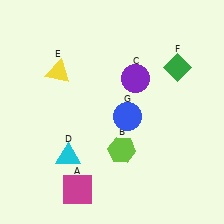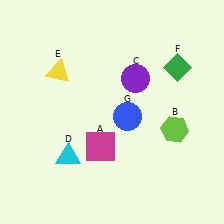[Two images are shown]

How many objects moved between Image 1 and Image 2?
2 objects moved between the two images.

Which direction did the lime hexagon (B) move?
The lime hexagon (B) moved right.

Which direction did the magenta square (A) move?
The magenta square (A) moved up.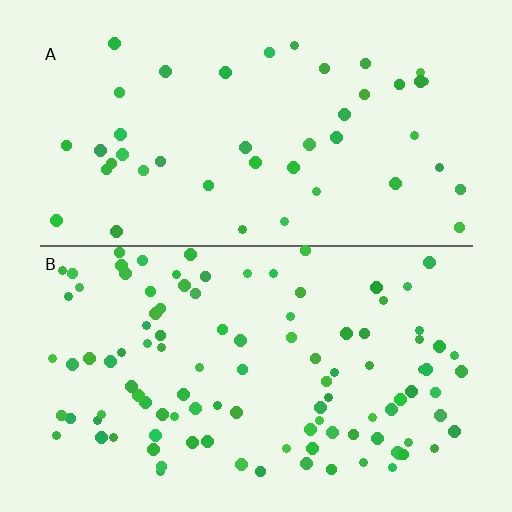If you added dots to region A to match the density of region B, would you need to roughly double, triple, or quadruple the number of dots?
Approximately double.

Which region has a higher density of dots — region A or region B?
B (the bottom).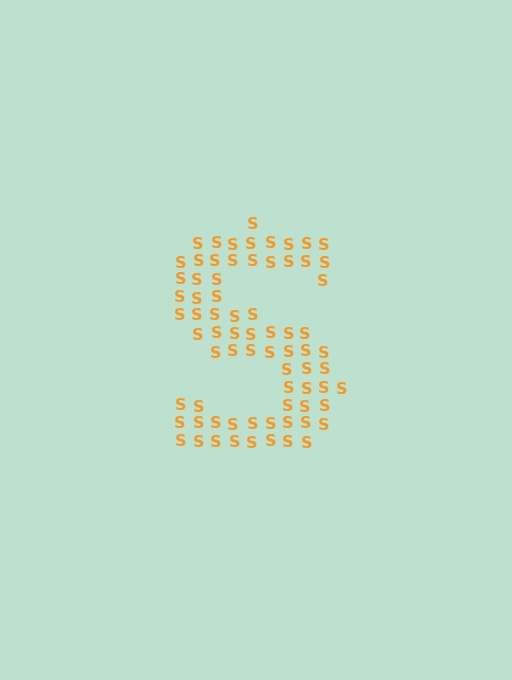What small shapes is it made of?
It is made of small letter S's.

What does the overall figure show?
The overall figure shows the letter S.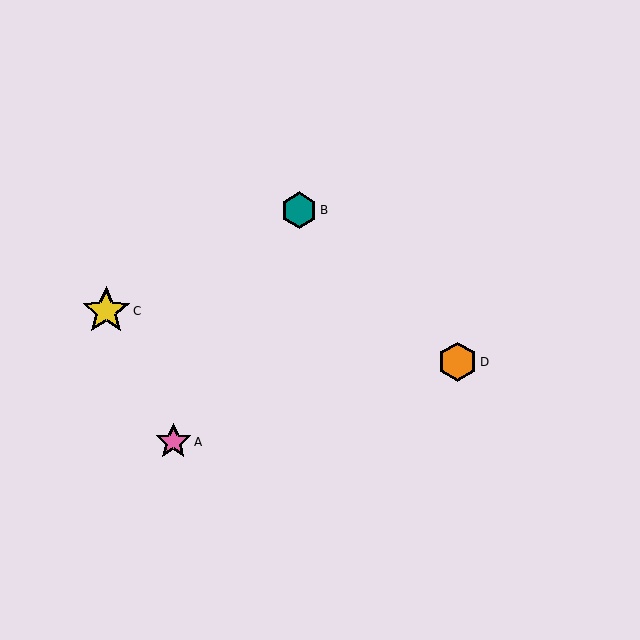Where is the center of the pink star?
The center of the pink star is at (173, 441).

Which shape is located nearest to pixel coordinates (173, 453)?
The pink star (labeled A) at (173, 441) is nearest to that location.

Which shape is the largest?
The yellow star (labeled C) is the largest.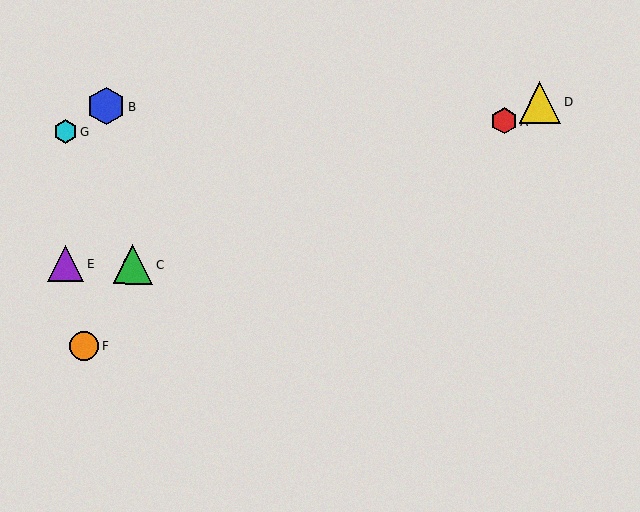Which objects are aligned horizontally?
Objects C, E are aligned horizontally.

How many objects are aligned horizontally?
2 objects (C, E) are aligned horizontally.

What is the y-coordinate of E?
Object E is at y≈264.